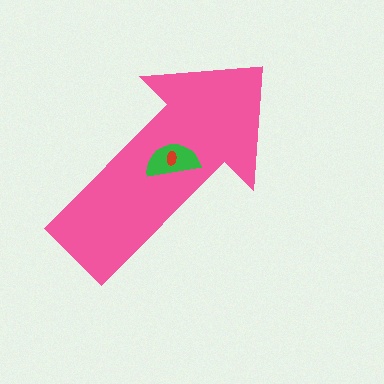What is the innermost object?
The red ellipse.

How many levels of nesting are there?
3.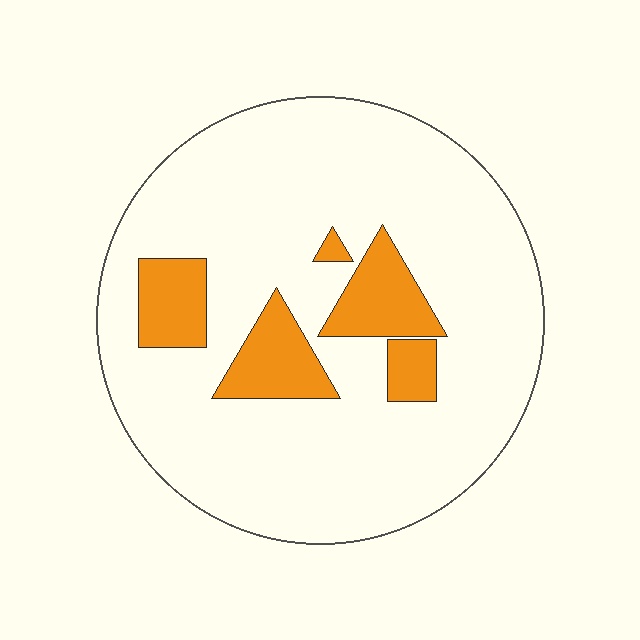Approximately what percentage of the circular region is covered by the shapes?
Approximately 15%.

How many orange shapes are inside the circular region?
5.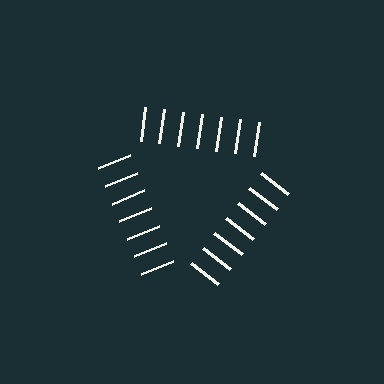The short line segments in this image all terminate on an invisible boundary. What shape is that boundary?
An illusory triangle — the line segments terminate on its edges but no continuous stroke is drawn.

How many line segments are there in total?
21 — 7 along each of the 3 edges.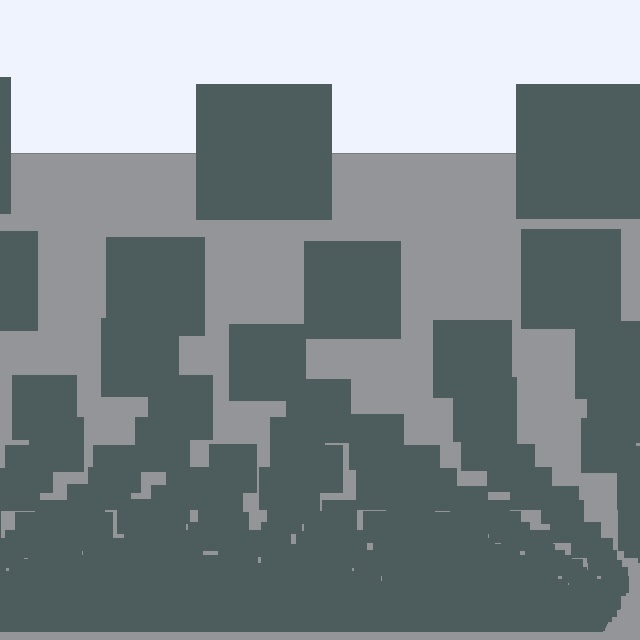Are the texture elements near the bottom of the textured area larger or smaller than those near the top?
Smaller. The gradient is inverted — elements near the bottom are smaller and denser.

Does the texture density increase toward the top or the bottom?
Density increases toward the bottom.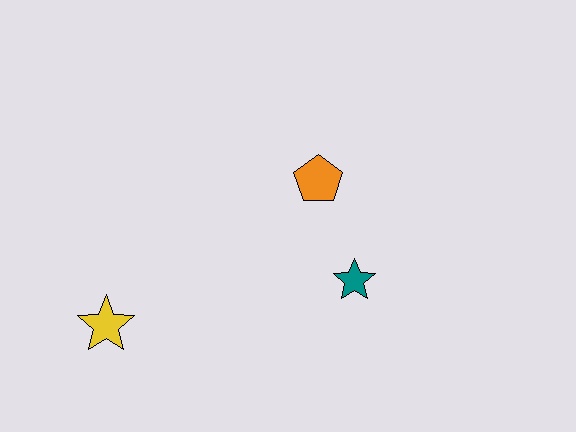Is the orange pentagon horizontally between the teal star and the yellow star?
Yes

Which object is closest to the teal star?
The orange pentagon is closest to the teal star.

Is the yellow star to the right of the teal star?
No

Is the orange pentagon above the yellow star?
Yes